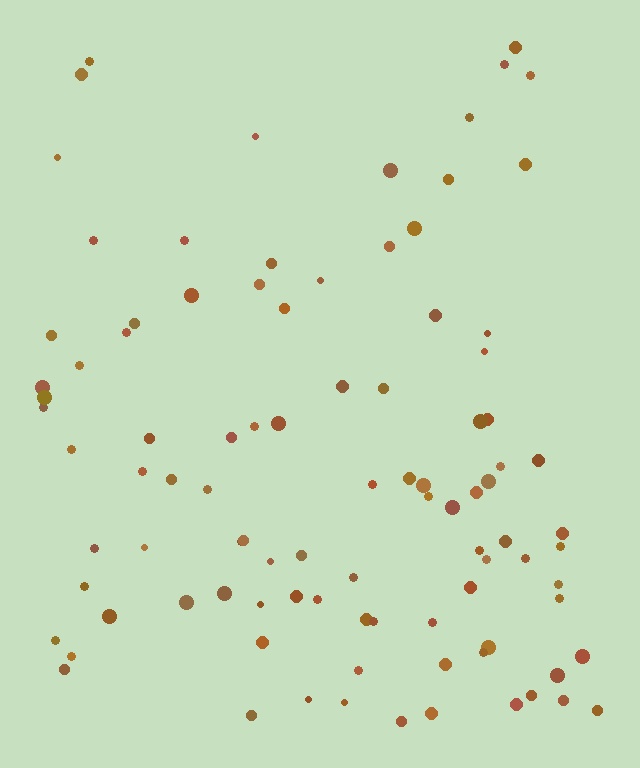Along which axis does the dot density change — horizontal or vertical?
Vertical.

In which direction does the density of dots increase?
From top to bottom, with the bottom side densest.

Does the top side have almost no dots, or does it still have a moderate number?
Still a moderate number, just noticeably fewer than the bottom.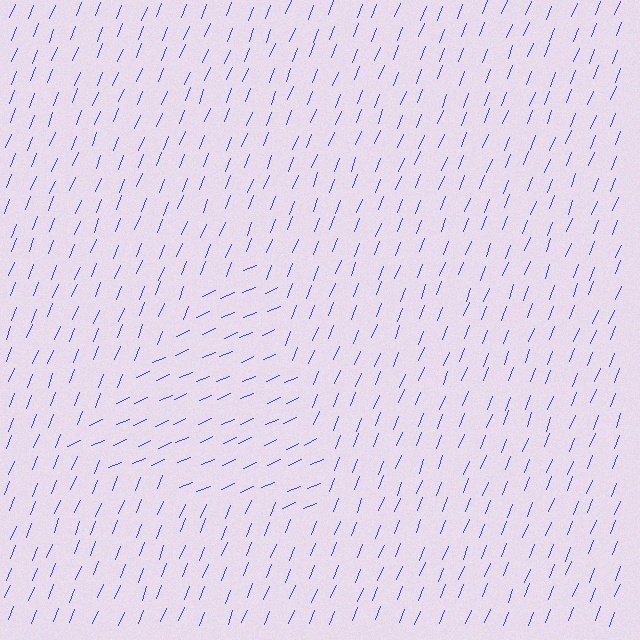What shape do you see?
I see a triangle.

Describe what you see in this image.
The image is filled with small blue line segments. A triangle region in the image has lines oriented differently from the surrounding lines, creating a visible texture boundary.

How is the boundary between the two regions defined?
The boundary is defined purely by a change in line orientation (approximately 45 degrees difference). All lines are the same color and thickness.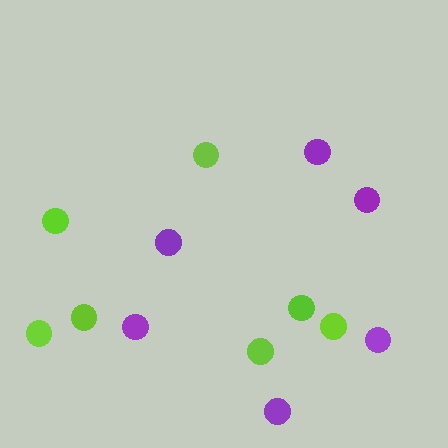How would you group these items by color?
There are 2 groups: one group of purple circles (6) and one group of lime circles (7).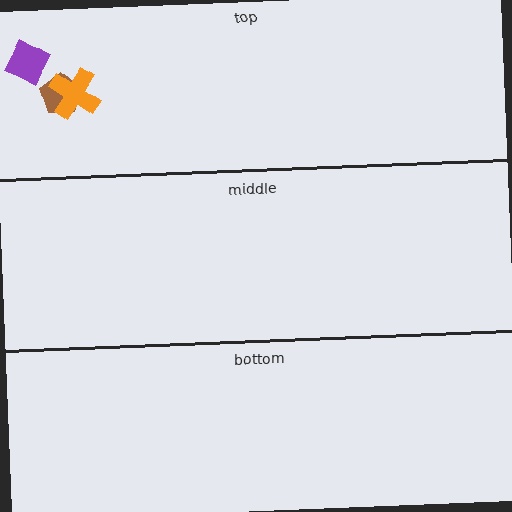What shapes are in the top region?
The brown pentagon, the purple square, the orange cross.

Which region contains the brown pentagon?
The top region.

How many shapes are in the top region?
3.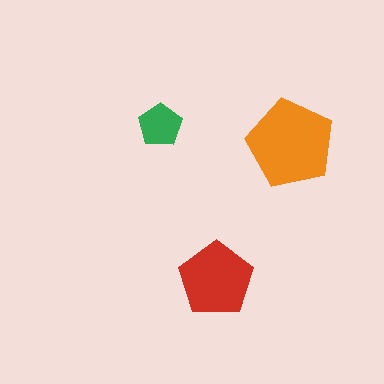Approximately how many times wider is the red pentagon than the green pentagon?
About 1.5 times wider.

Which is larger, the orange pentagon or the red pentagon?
The orange one.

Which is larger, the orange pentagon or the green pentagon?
The orange one.